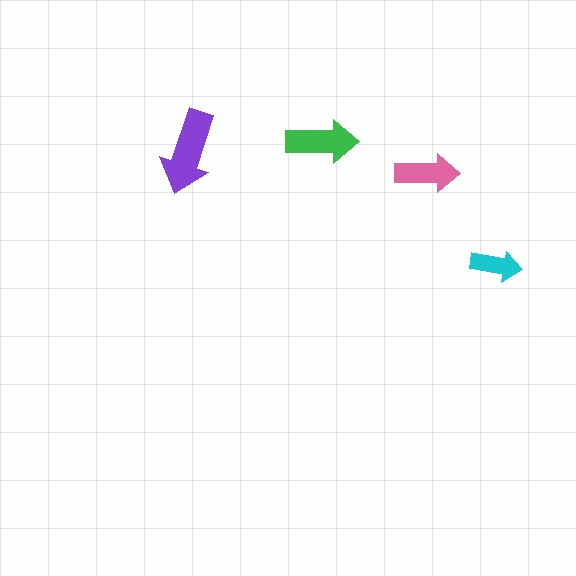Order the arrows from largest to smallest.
the purple one, the green one, the pink one, the cyan one.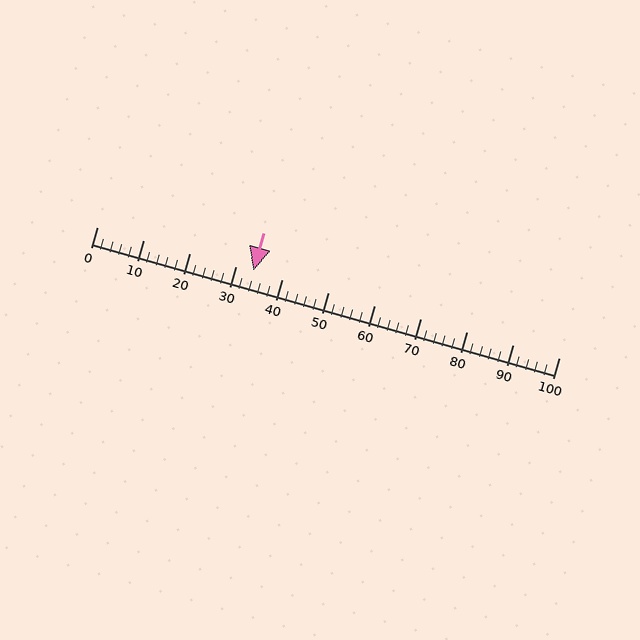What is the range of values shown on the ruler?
The ruler shows values from 0 to 100.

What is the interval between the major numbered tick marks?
The major tick marks are spaced 10 units apart.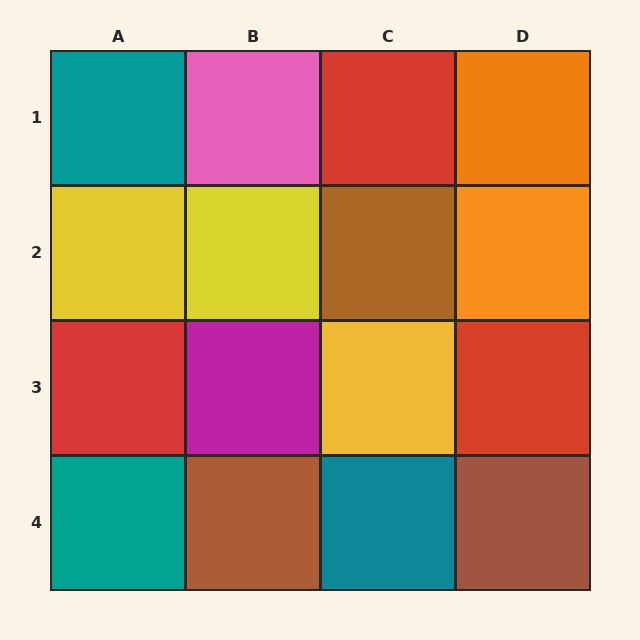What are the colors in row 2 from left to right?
Yellow, yellow, brown, orange.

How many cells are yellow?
3 cells are yellow.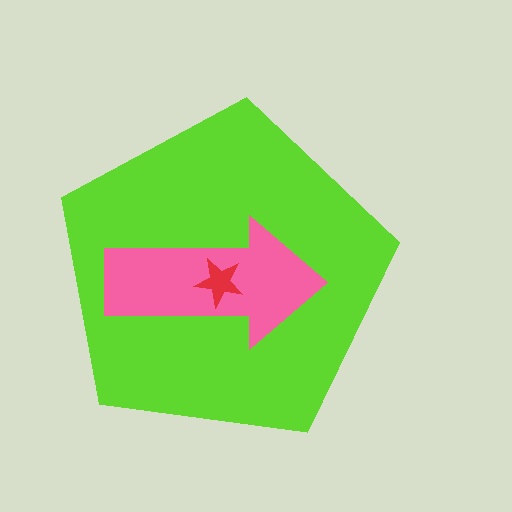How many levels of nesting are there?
3.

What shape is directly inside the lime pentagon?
The pink arrow.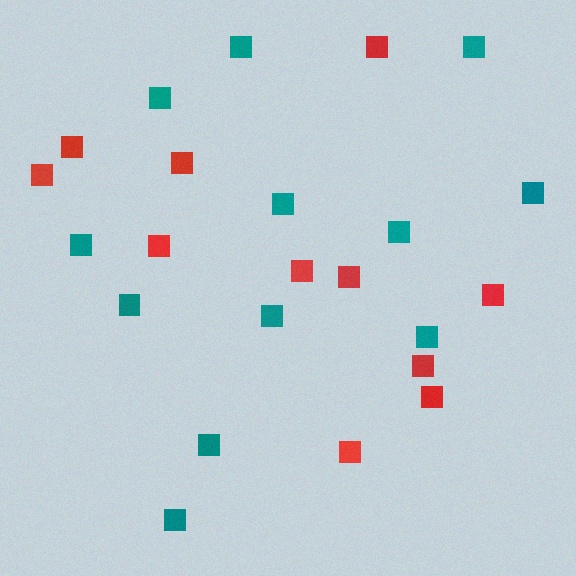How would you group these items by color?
There are 2 groups: one group of red squares (11) and one group of teal squares (12).